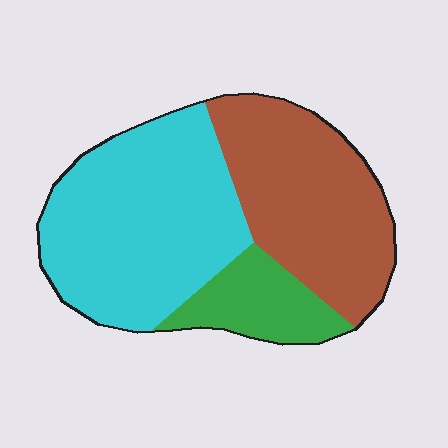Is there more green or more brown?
Brown.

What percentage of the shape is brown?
Brown covers about 40% of the shape.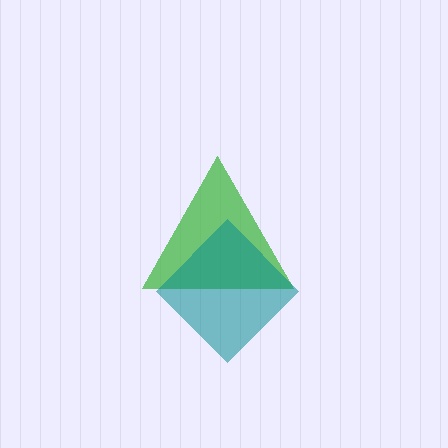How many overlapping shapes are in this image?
There are 2 overlapping shapes in the image.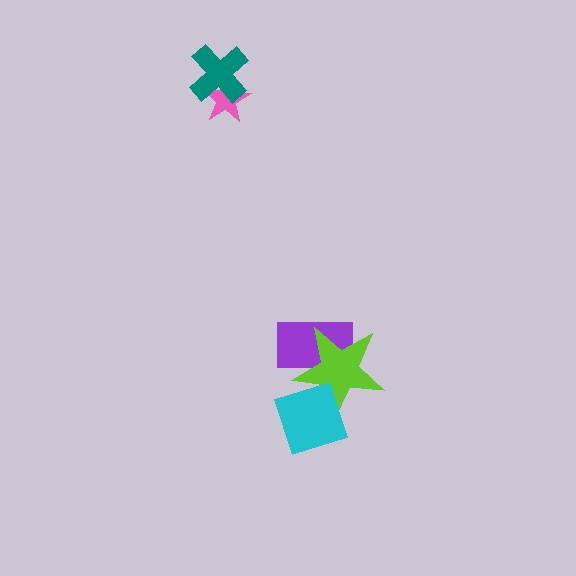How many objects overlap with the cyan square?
1 object overlaps with the cyan square.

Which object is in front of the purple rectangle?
The lime star is in front of the purple rectangle.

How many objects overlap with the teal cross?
1 object overlaps with the teal cross.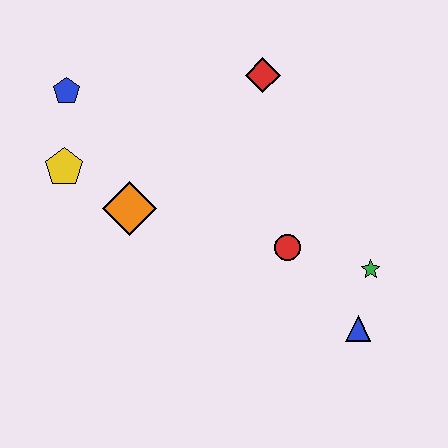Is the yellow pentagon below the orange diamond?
No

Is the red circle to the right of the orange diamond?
Yes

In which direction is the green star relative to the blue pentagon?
The green star is to the right of the blue pentagon.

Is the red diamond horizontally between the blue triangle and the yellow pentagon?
Yes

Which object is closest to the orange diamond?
The yellow pentagon is closest to the orange diamond.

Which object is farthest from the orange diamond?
The blue triangle is farthest from the orange diamond.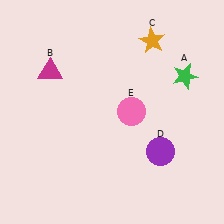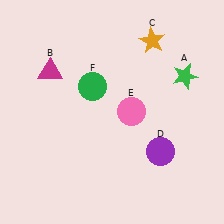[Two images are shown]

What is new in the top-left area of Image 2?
A green circle (F) was added in the top-left area of Image 2.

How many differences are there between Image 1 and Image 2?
There is 1 difference between the two images.